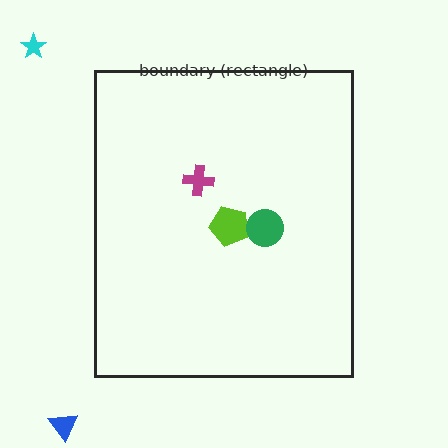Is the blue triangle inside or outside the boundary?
Outside.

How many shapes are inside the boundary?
3 inside, 2 outside.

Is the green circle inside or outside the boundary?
Inside.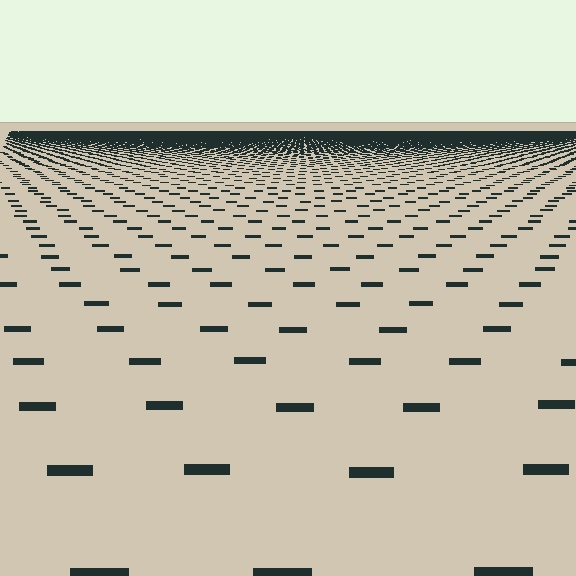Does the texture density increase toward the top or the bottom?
Density increases toward the top.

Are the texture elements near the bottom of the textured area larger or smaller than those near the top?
Larger. Near the bottom, elements are closer to the viewer and appear at a bigger on-screen size.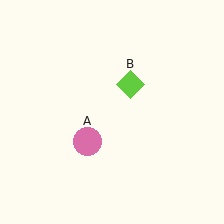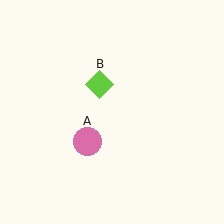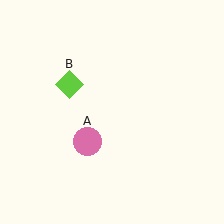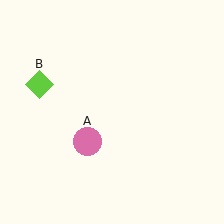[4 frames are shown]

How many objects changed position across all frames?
1 object changed position: lime diamond (object B).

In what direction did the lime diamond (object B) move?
The lime diamond (object B) moved left.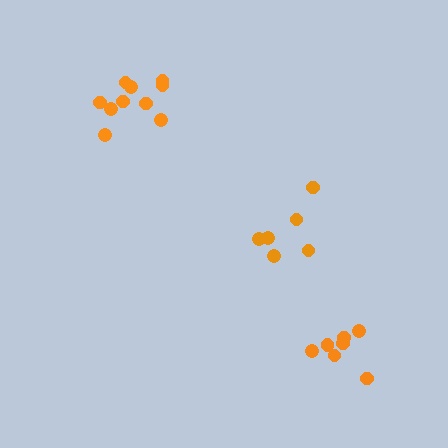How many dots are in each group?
Group 1: 6 dots, Group 2: 7 dots, Group 3: 10 dots (23 total).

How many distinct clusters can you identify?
There are 3 distinct clusters.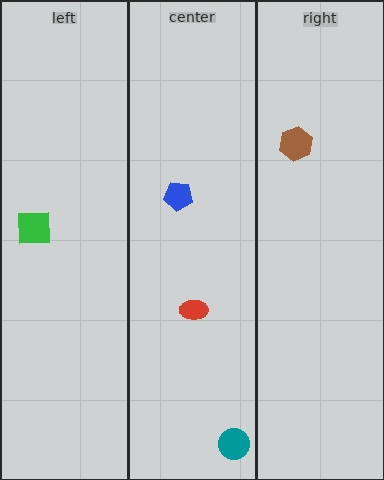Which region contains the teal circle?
The center region.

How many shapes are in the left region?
1.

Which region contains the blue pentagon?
The center region.